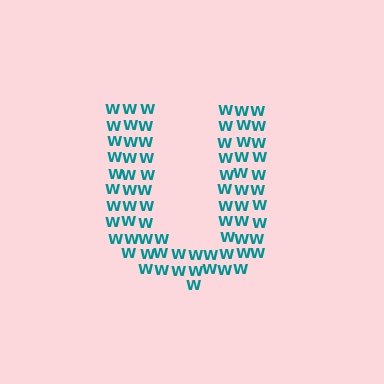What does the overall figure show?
The overall figure shows the letter U.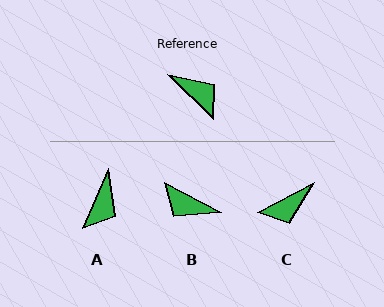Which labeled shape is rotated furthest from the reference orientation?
B, about 163 degrees away.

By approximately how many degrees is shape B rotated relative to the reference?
Approximately 163 degrees clockwise.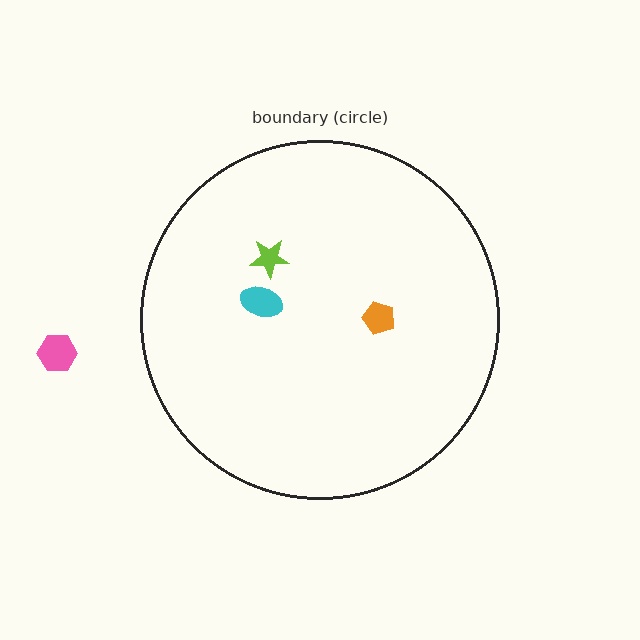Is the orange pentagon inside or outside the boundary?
Inside.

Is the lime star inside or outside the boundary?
Inside.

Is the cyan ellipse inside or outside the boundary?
Inside.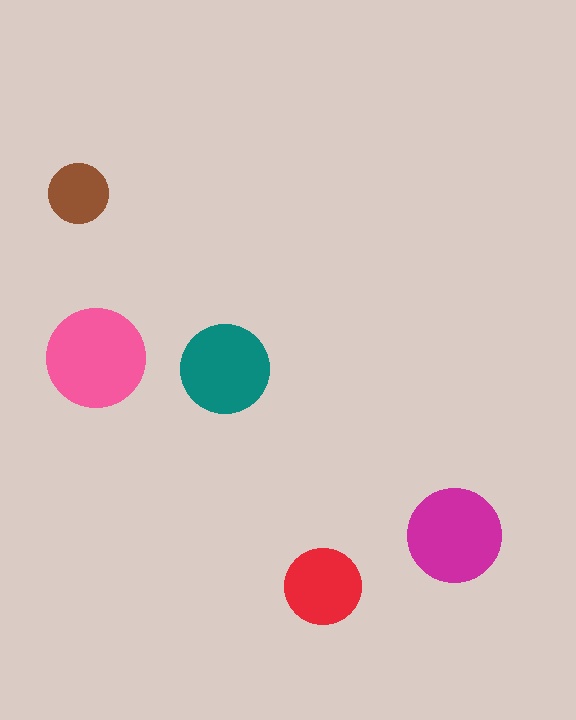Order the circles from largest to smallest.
the pink one, the magenta one, the teal one, the red one, the brown one.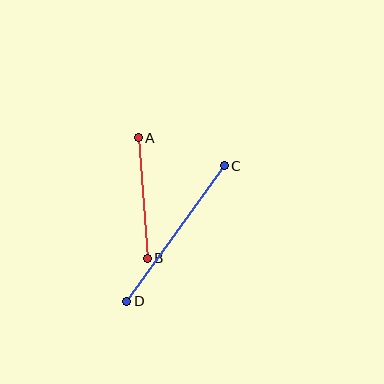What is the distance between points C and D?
The distance is approximately 167 pixels.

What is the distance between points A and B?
The distance is approximately 121 pixels.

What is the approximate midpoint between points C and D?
The midpoint is at approximately (175, 234) pixels.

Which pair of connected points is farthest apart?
Points C and D are farthest apart.